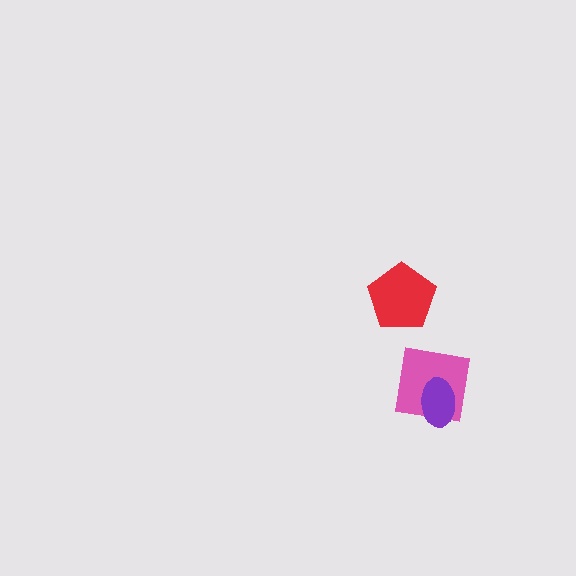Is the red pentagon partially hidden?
No, no other shape covers it.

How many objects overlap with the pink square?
1 object overlaps with the pink square.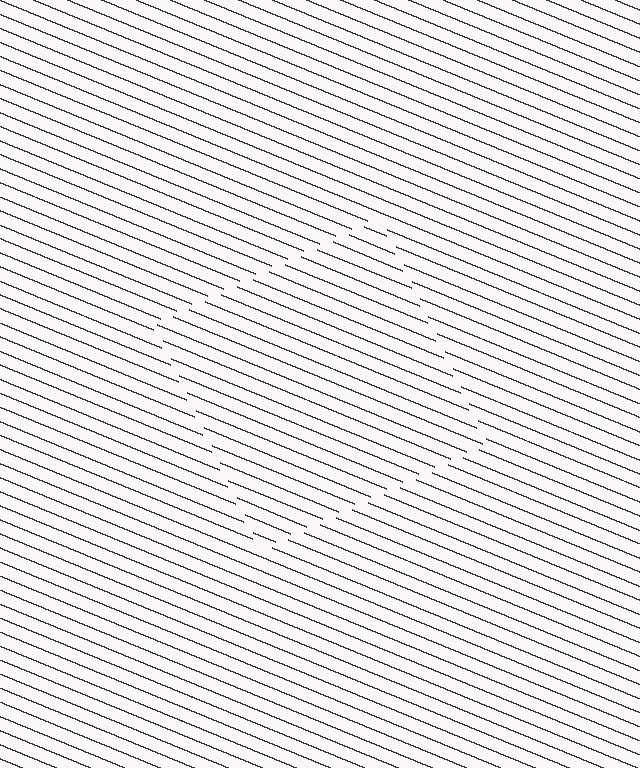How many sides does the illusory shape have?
4 sides — the line-ends trace a square.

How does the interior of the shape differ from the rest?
The interior of the shape contains the same grating, shifted by half a period — the contour is defined by the phase discontinuity where line-ends from the inner and outer gratings abut.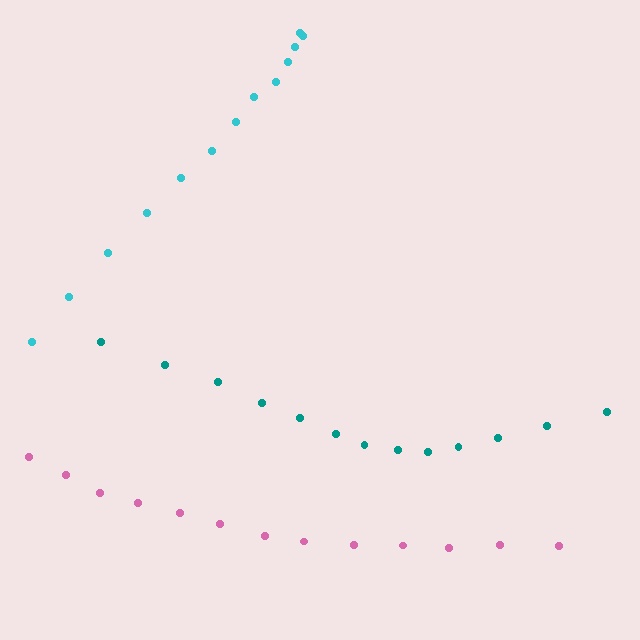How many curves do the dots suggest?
There are 3 distinct paths.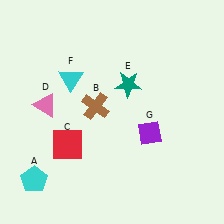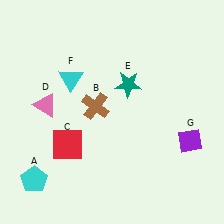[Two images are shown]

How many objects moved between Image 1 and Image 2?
1 object moved between the two images.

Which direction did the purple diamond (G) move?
The purple diamond (G) moved right.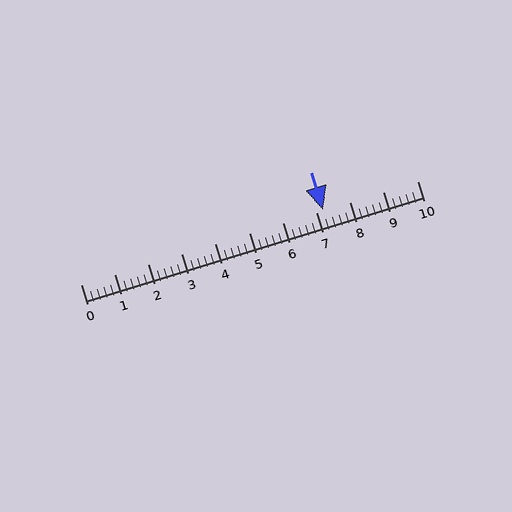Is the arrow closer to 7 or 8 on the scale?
The arrow is closer to 7.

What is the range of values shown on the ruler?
The ruler shows values from 0 to 10.